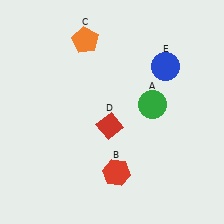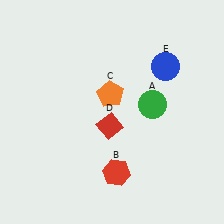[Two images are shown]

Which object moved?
The orange pentagon (C) moved down.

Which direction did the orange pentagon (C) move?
The orange pentagon (C) moved down.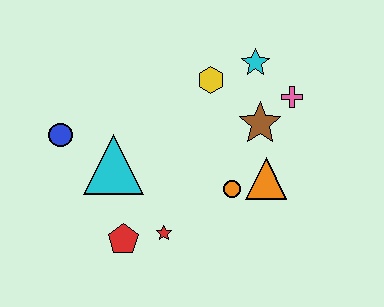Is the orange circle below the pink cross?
Yes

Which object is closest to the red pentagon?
The red star is closest to the red pentagon.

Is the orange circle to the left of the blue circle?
No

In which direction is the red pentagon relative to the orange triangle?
The red pentagon is to the left of the orange triangle.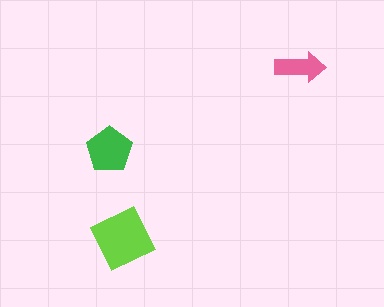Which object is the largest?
The lime diamond.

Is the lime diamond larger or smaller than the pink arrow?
Larger.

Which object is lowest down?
The lime diamond is bottommost.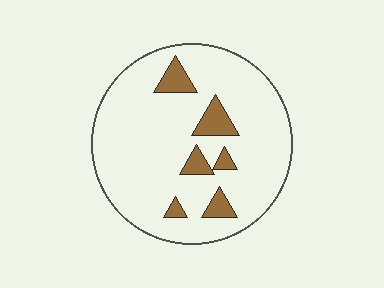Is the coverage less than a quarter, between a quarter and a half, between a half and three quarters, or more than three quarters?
Less than a quarter.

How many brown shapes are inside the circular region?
6.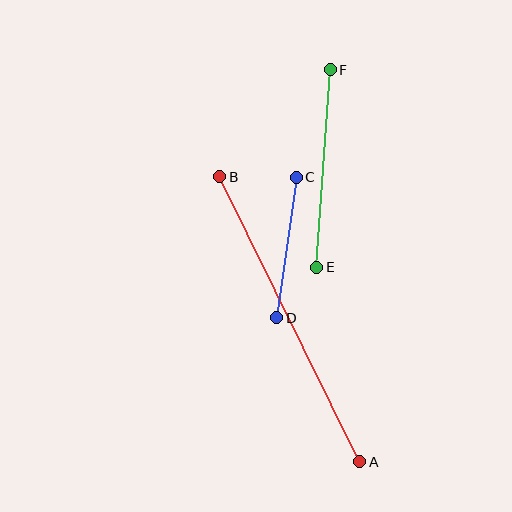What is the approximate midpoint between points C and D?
The midpoint is at approximately (287, 247) pixels.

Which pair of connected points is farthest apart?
Points A and B are farthest apart.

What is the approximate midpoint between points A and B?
The midpoint is at approximately (290, 319) pixels.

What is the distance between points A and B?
The distance is approximately 317 pixels.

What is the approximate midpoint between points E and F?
The midpoint is at approximately (324, 168) pixels.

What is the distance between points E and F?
The distance is approximately 198 pixels.